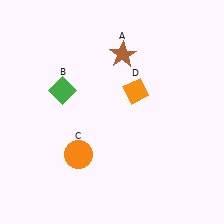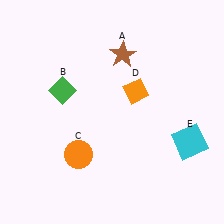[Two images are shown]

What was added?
A cyan square (E) was added in Image 2.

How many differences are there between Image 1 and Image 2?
There is 1 difference between the two images.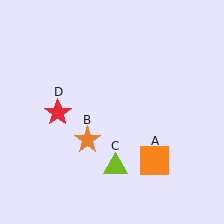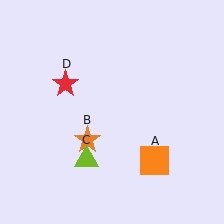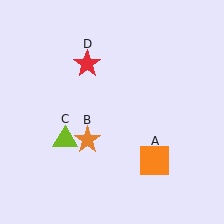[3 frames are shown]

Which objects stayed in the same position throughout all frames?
Orange square (object A) and orange star (object B) remained stationary.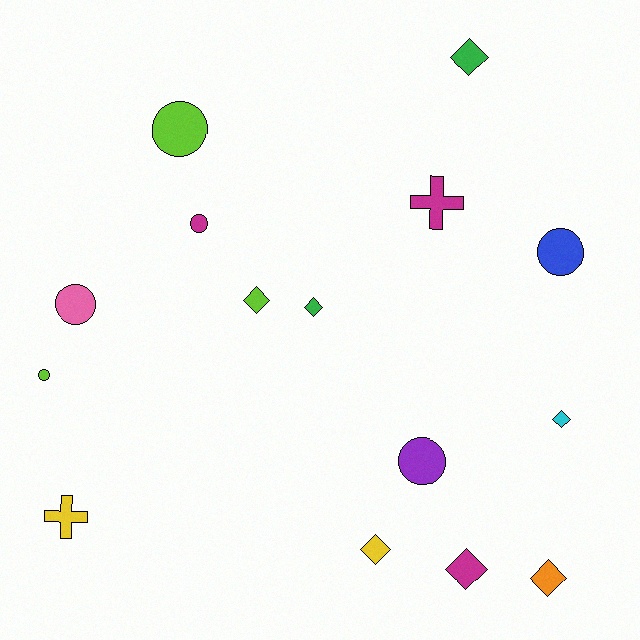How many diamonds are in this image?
There are 7 diamonds.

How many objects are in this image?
There are 15 objects.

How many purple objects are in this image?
There is 1 purple object.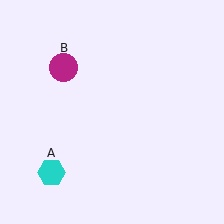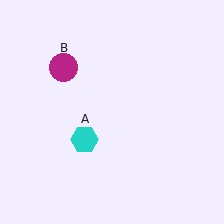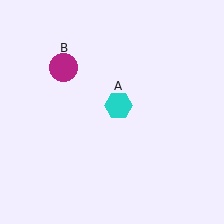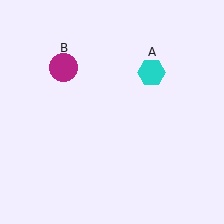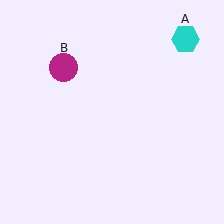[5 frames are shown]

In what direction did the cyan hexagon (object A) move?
The cyan hexagon (object A) moved up and to the right.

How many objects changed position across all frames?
1 object changed position: cyan hexagon (object A).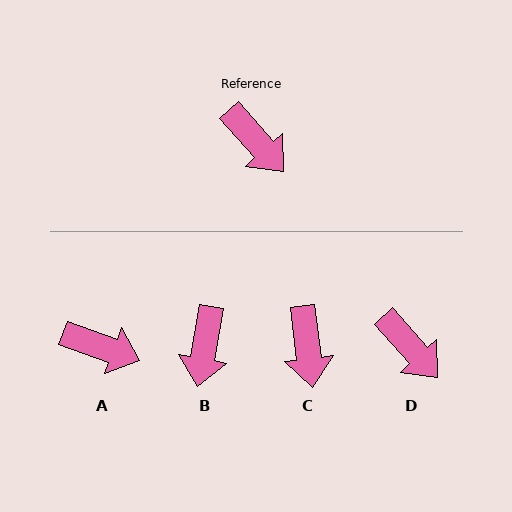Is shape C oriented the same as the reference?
No, it is off by about 34 degrees.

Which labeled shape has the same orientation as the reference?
D.